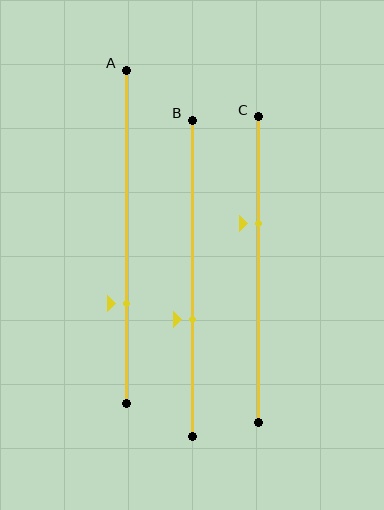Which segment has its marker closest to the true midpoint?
Segment B has its marker closest to the true midpoint.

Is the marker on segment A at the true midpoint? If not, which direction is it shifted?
No, the marker on segment A is shifted downward by about 20% of the segment length.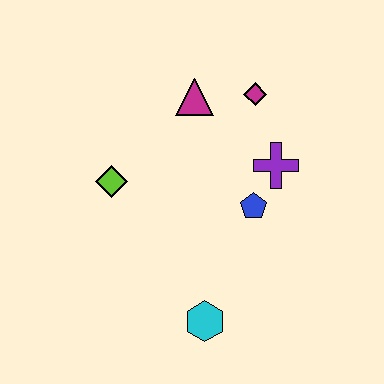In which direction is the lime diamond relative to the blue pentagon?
The lime diamond is to the left of the blue pentagon.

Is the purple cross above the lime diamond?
Yes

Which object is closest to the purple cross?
The blue pentagon is closest to the purple cross.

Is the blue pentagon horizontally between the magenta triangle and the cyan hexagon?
No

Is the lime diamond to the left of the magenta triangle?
Yes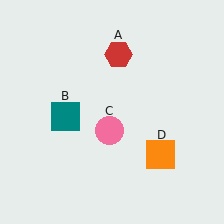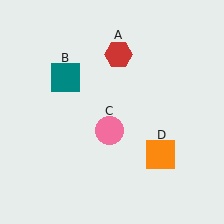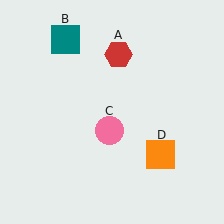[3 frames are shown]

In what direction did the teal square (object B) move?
The teal square (object B) moved up.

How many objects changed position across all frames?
1 object changed position: teal square (object B).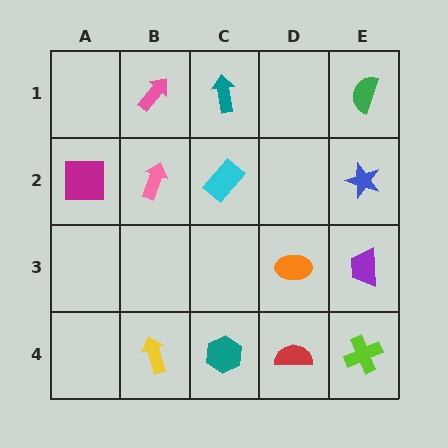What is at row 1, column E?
A green semicircle.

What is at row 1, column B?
A pink arrow.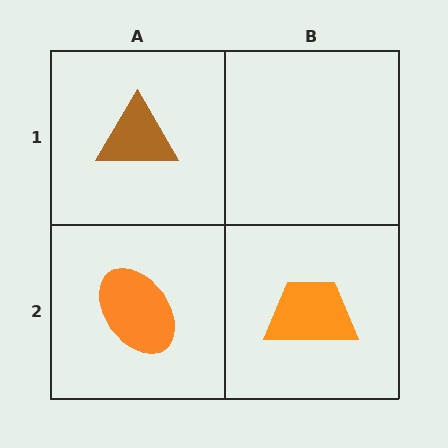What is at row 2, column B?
An orange trapezoid.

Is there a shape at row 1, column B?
No, that cell is empty.